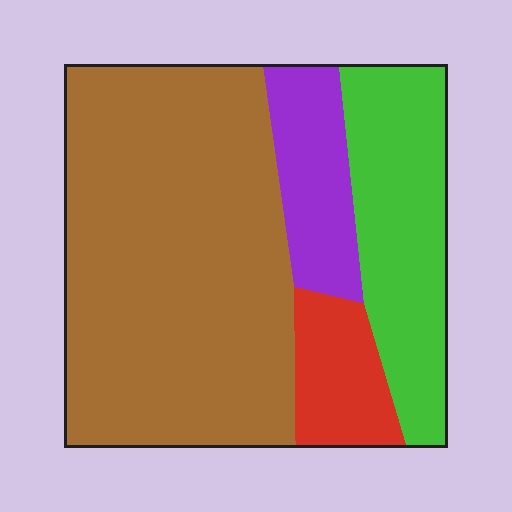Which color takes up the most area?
Brown, at roughly 60%.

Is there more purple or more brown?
Brown.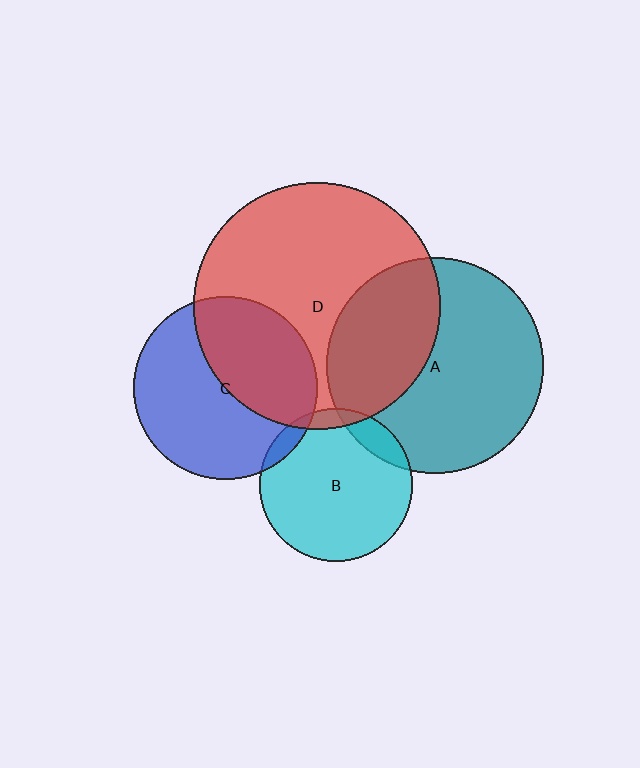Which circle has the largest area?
Circle D (red).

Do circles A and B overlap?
Yes.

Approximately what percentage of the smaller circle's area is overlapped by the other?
Approximately 10%.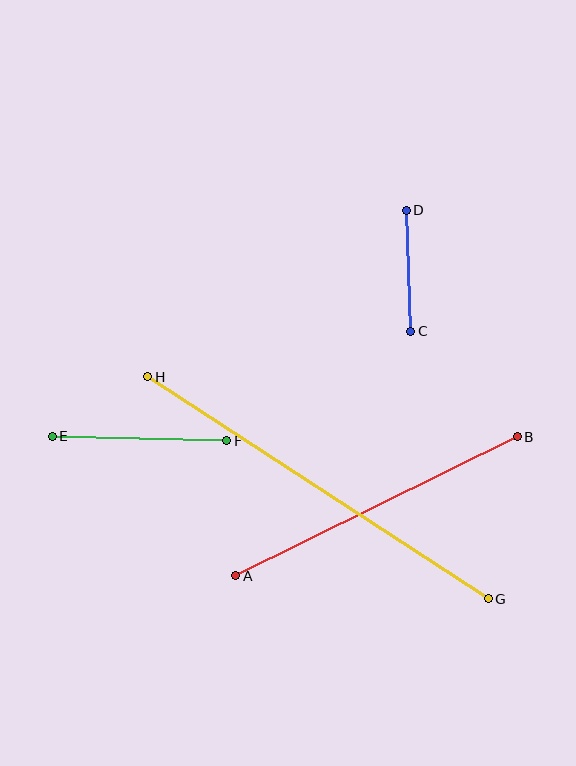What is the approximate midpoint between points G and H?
The midpoint is at approximately (318, 488) pixels.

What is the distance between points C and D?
The distance is approximately 121 pixels.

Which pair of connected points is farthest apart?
Points G and H are farthest apart.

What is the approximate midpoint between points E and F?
The midpoint is at approximately (139, 439) pixels.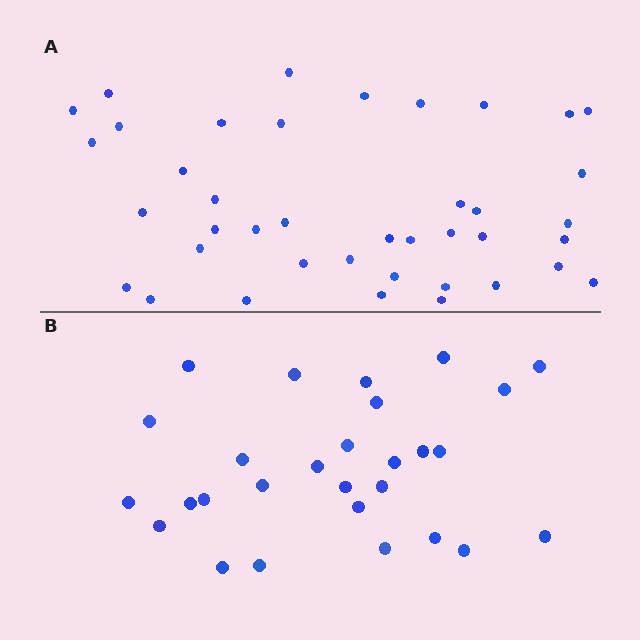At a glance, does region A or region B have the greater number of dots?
Region A (the top region) has more dots.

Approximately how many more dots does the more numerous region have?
Region A has roughly 12 or so more dots than region B.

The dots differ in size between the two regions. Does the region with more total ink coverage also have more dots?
No. Region B has more total ink coverage because its dots are larger, but region A actually contains more individual dots. Total area can be misleading — the number of items is what matters here.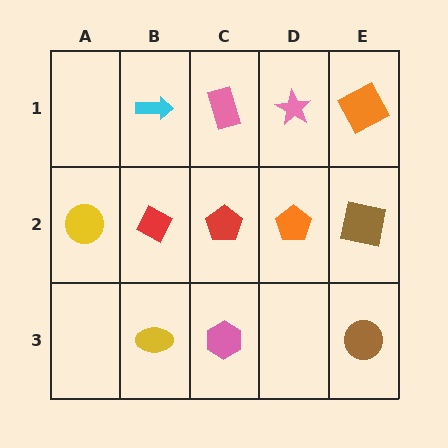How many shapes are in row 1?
4 shapes.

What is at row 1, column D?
A pink star.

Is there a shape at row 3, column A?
No, that cell is empty.